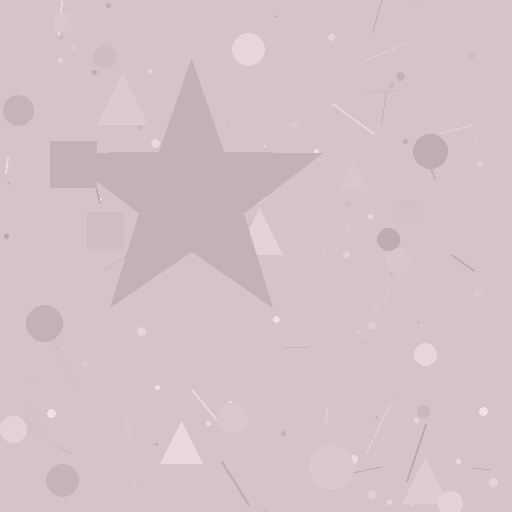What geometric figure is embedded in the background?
A star is embedded in the background.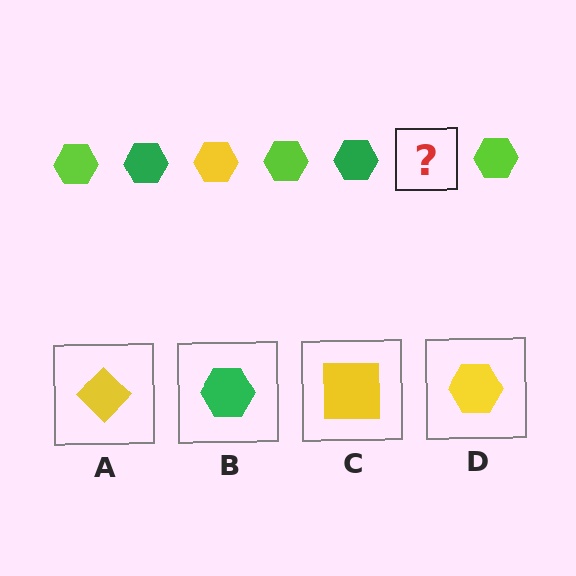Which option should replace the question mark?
Option D.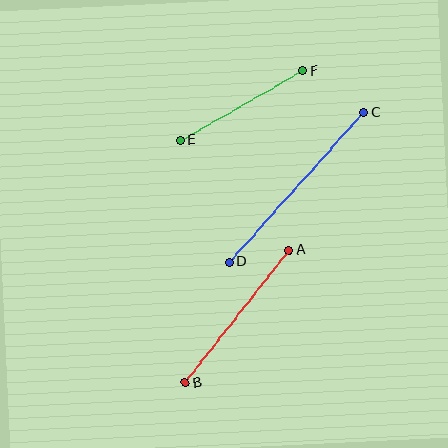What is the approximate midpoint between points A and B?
The midpoint is at approximately (237, 316) pixels.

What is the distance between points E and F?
The distance is approximately 141 pixels.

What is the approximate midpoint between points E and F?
The midpoint is at approximately (241, 105) pixels.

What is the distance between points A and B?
The distance is approximately 169 pixels.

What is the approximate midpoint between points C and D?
The midpoint is at approximately (296, 187) pixels.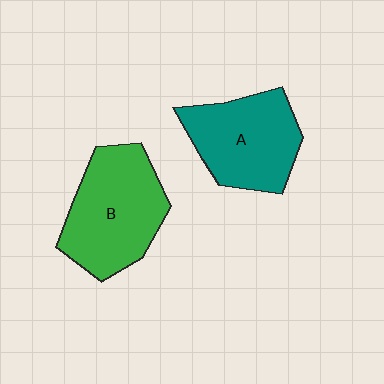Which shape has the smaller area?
Shape A (teal).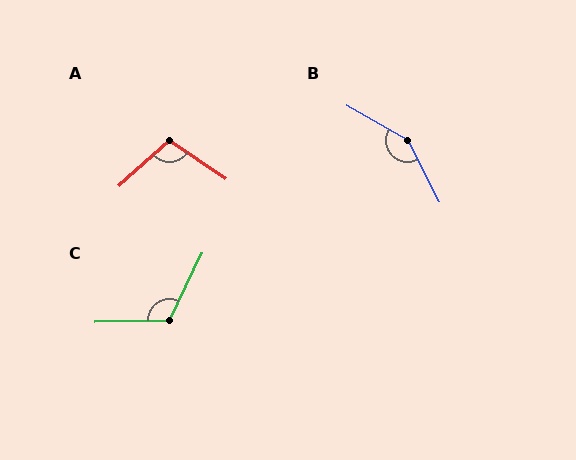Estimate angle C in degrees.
Approximately 117 degrees.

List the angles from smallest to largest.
A (104°), C (117°), B (146°).